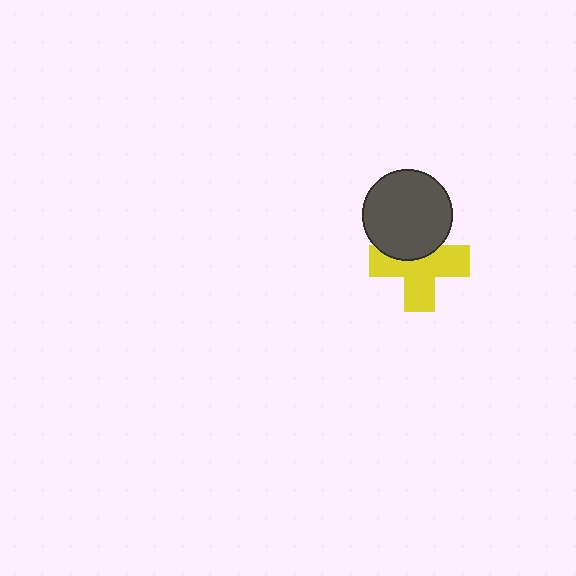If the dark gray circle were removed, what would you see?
You would see the complete yellow cross.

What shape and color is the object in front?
The object in front is a dark gray circle.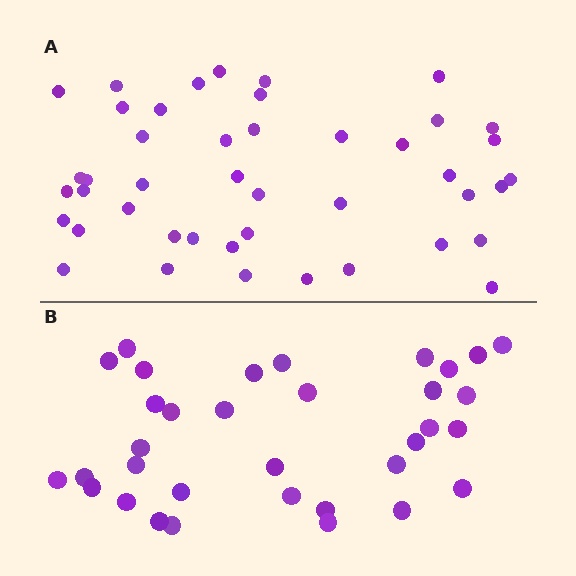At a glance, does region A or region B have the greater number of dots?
Region A (the top region) has more dots.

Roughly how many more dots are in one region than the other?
Region A has roughly 10 or so more dots than region B.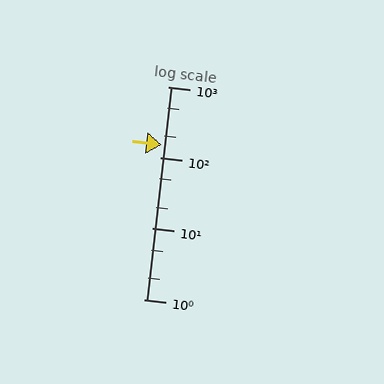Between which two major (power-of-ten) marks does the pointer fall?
The pointer is between 100 and 1000.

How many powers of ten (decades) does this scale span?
The scale spans 3 decades, from 1 to 1000.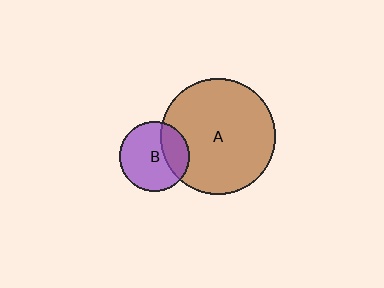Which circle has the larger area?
Circle A (brown).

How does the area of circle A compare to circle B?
Approximately 2.8 times.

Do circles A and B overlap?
Yes.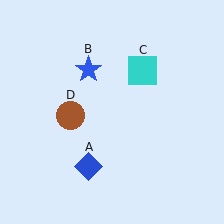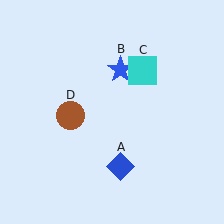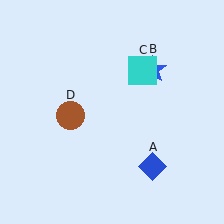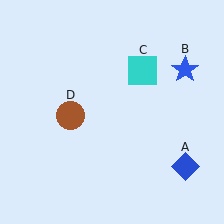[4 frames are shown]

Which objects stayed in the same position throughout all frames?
Cyan square (object C) and brown circle (object D) remained stationary.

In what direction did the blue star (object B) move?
The blue star (object B) moved right.